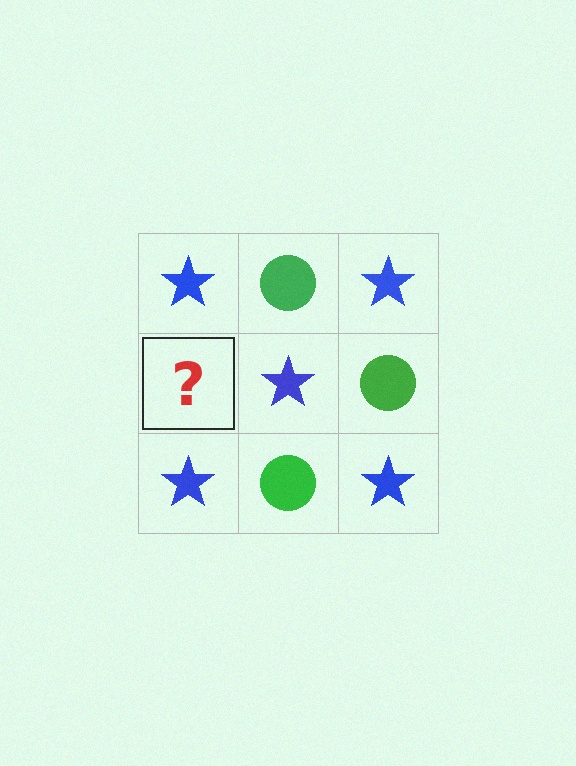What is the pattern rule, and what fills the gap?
The rule is that it alternates blue star and green circle in a checkerboard pattern. The gap should be filled with a green circle.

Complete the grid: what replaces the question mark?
The question mark should be replaced with a green circle.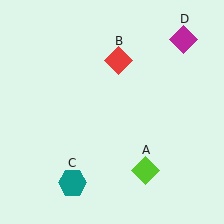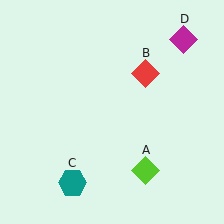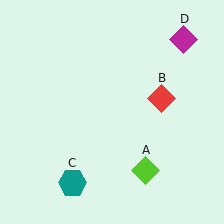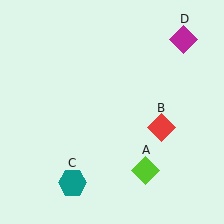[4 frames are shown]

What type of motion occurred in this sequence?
The red diamond (object B) rotated clockwise around the center of the scene.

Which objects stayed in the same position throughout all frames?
Lime diamond (object A) and teal hexagon (object C) and magenta diamond (object D) remained stationary.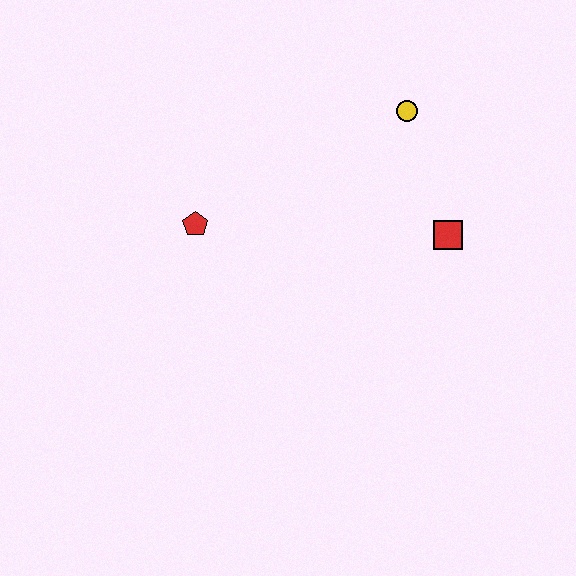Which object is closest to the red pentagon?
The yellow circle is closest to the red pentagon.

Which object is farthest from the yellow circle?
The red pentagon is farthest from the yellow circle.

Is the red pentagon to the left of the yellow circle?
Yes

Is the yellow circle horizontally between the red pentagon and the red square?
Yes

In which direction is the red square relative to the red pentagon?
The red square is to the right of the red pentagon.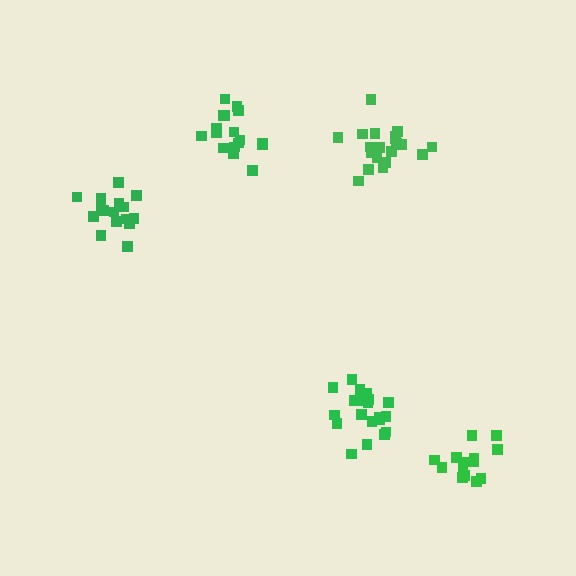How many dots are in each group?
Group 1: 17 dots, Group 2: 16 dots, Group 3: 21 dots, Group 4: 15 dots, Group 5: 20 dots (89 total).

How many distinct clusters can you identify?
There are 5 distinct clusters.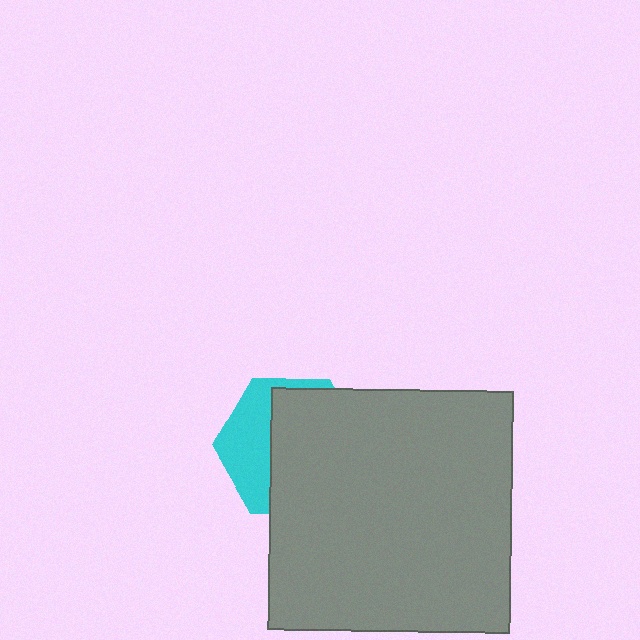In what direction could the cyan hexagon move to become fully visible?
The cyan hexagon could move left. That would shift it out from behind the gray square entirely.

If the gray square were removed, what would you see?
You would see the complete cyan hexagon.